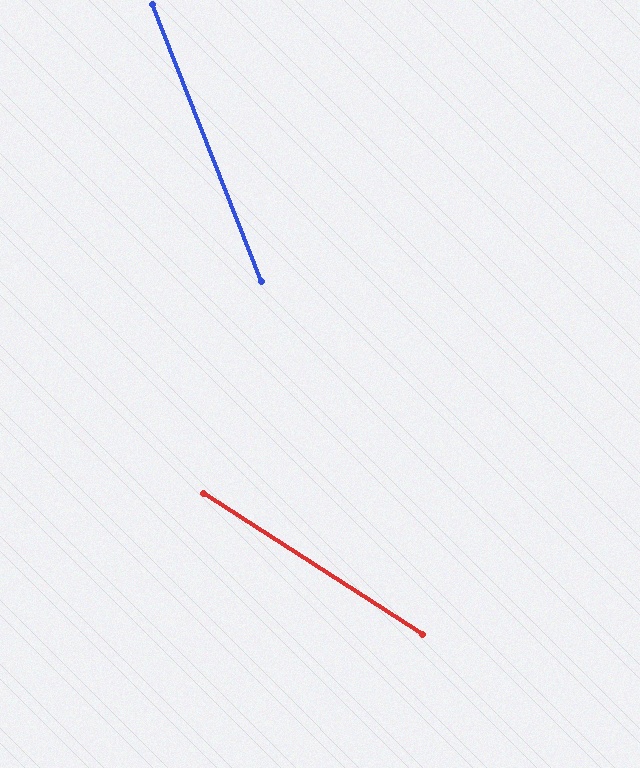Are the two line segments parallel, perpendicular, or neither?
Neither parallel nor perpendicular — they differ by about 36°.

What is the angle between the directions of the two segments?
Approximately 36 degrees.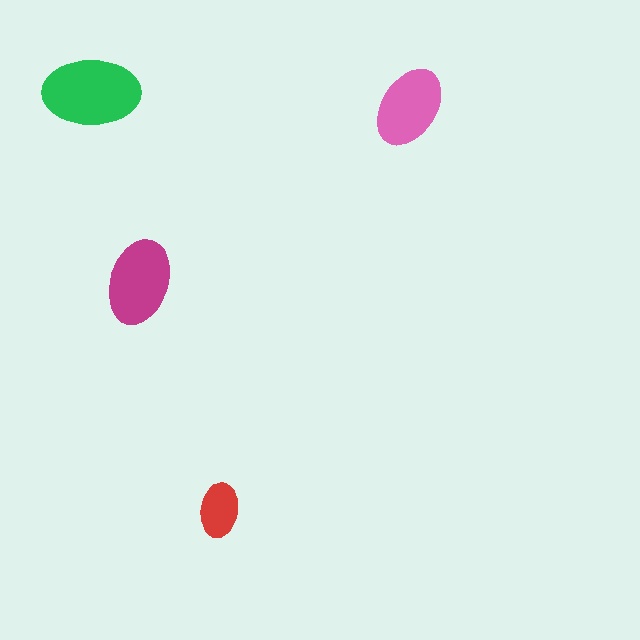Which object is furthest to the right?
The pink ellipse is rightmost.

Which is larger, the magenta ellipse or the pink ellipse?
The magenta one.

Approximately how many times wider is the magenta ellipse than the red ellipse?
About 1.5 times wider.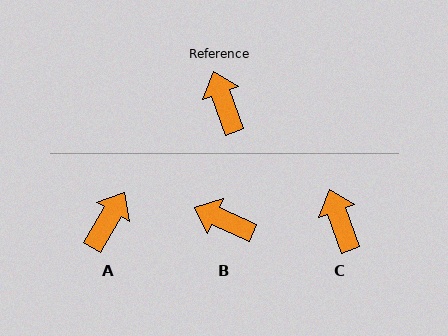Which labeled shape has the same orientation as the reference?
C.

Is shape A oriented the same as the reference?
No, it is off by about 49 degrees.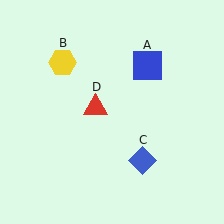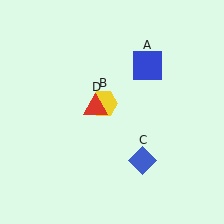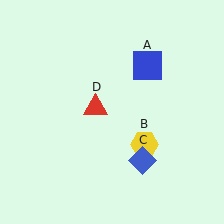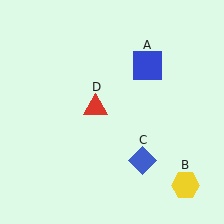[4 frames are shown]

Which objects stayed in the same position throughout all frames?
Blue square (object A) and blue diamond (object C) and red triangle (object D) remained stationary.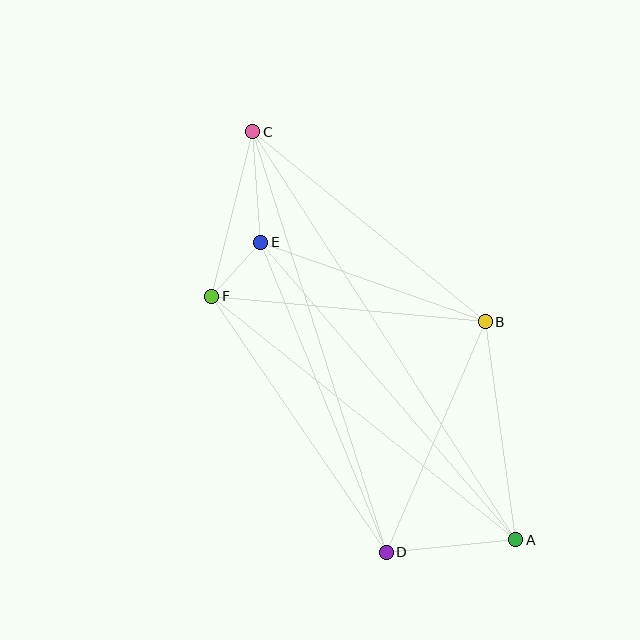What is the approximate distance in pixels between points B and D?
The distance between B and D is approximately 251 pixels.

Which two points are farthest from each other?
Points A and C are farthest from each other.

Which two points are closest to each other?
Points E and F are closest to each other.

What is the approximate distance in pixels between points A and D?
The distance between A and D is approximately 130 pixels.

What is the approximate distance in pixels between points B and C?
The distance between B and C is approximately 300 pixels.